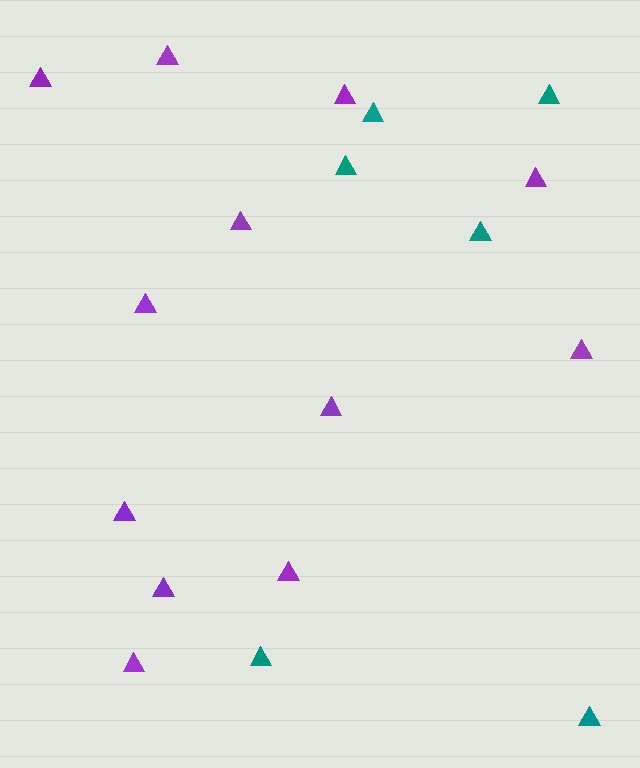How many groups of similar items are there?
There are 2 groups: one group of purple triangles (12) and one group of teal triangles (6).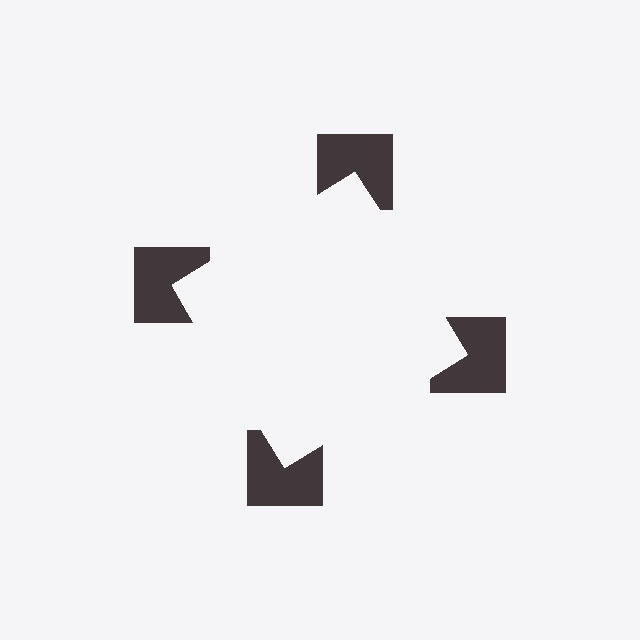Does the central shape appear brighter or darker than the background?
It typically appears slightly brighter than the background, even though no actual brightness change is drawn.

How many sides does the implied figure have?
4 sides.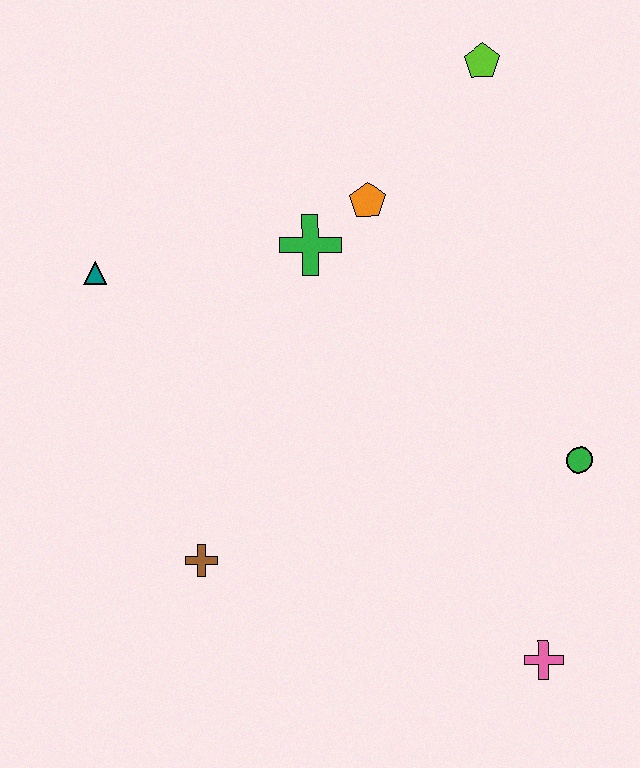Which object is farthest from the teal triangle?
The pink cross is farthest from the teal triangle.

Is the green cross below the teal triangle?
No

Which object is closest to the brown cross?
The teal triangle is closest to the brown cross.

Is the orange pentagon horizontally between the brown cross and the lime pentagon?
Yes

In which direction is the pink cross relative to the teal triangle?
The pink cross is to the right of the teal triangle.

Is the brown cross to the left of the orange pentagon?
Yes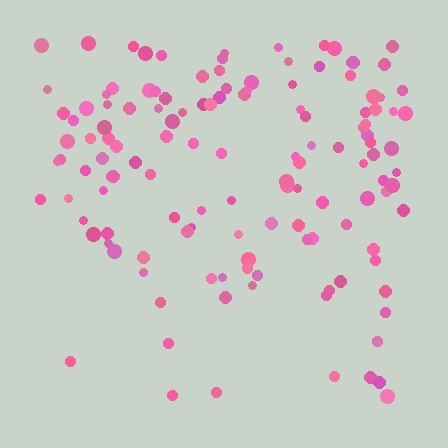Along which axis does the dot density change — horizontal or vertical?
Vertical.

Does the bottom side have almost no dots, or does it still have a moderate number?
Still a moderate number, just noticeably fewer than the top.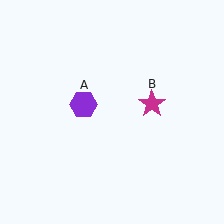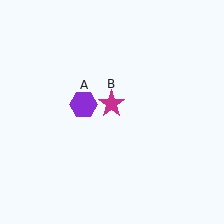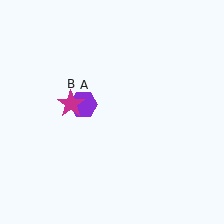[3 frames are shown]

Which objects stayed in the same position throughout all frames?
Purple hexagon (object A) remained stationary.